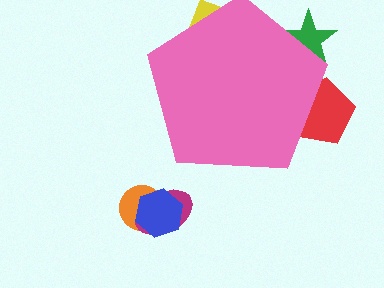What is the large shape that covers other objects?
A pink pentagon.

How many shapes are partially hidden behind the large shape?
3 shapes are partially hidden.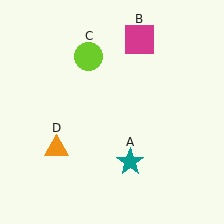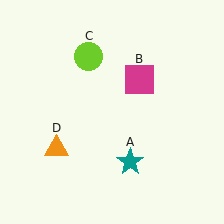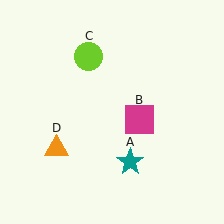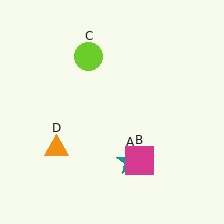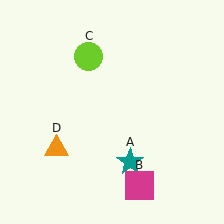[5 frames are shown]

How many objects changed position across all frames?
1 object changed position: magenta square (object B).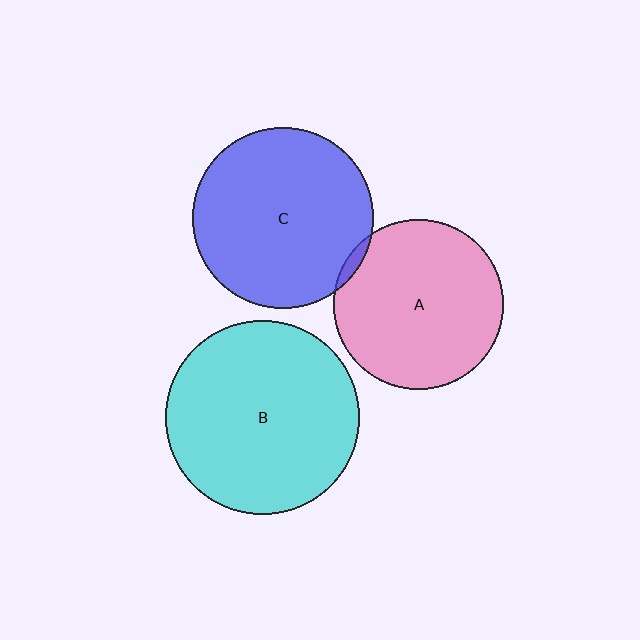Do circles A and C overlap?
Yes.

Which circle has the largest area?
Circle B (cyan).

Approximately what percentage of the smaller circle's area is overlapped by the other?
Approximately 5%.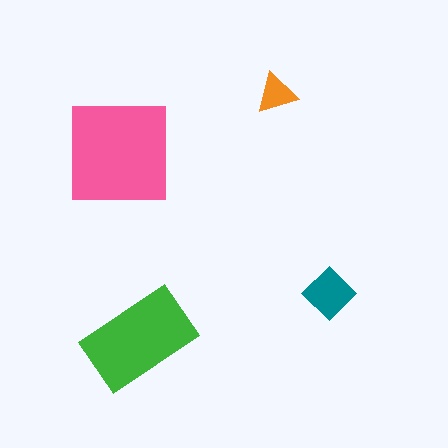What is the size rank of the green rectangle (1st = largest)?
2nd.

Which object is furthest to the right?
The teal diamond is rightmost.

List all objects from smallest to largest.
The orange triangle, the teal diamond, the green rectangle, the pink square.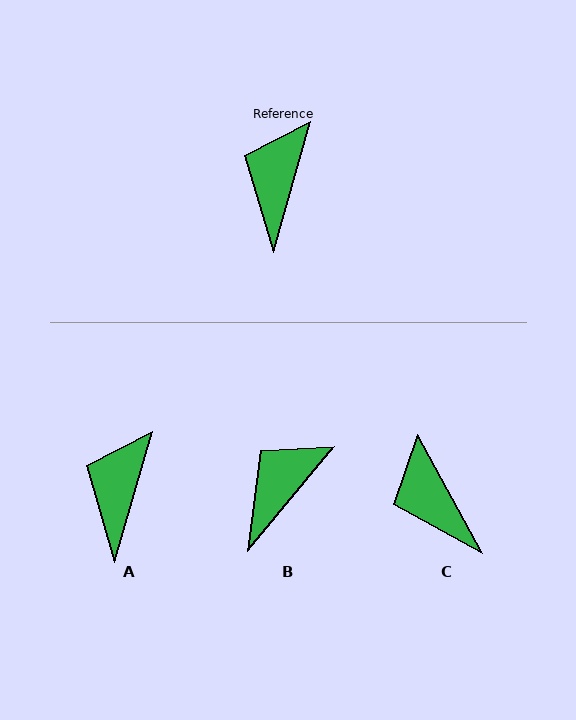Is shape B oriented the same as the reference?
No, it is off by about 24 degrees.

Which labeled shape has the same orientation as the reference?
A.